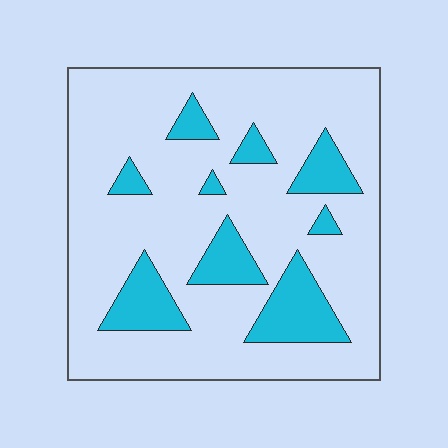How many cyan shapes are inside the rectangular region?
9.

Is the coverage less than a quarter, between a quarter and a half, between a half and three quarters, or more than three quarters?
Less than a quarter.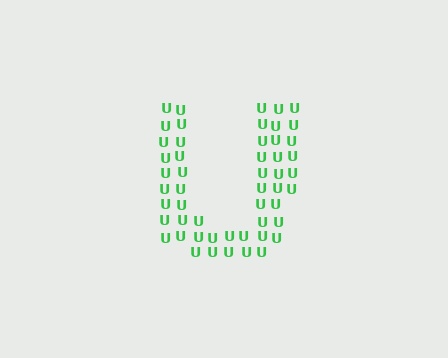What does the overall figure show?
The overall figure shows the letter U.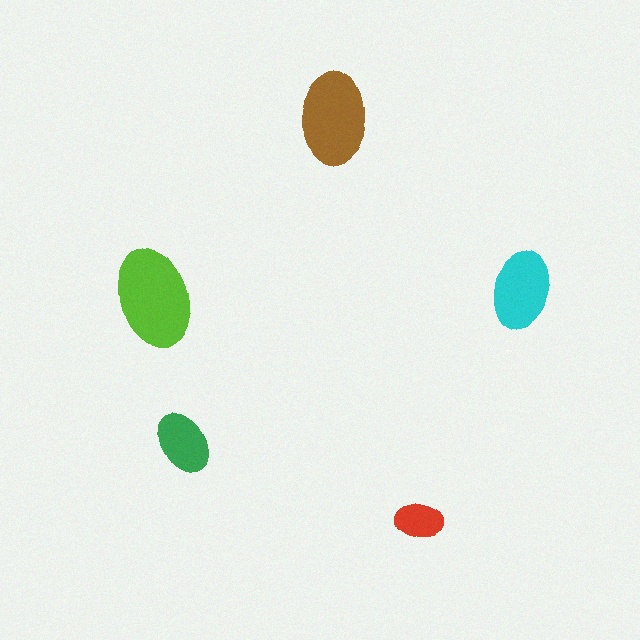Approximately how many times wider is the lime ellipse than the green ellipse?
About 1.5 times wider.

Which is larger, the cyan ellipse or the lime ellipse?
The lime one.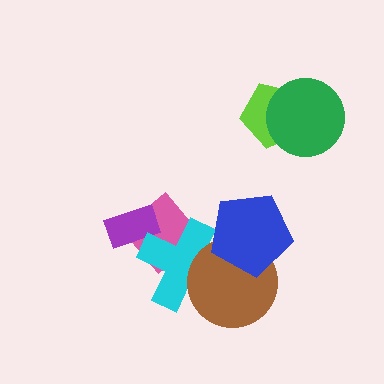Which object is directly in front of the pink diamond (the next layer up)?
The purple rectangle is directly in front of the pink diamond.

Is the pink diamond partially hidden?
Yes, it is partially covered by another shape.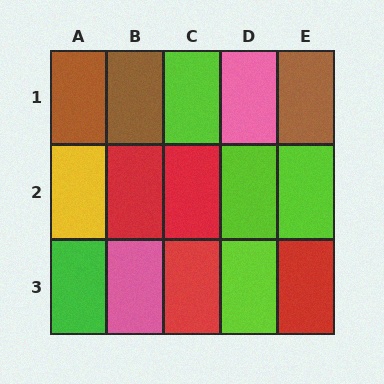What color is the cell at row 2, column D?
Lime.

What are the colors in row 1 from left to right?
Brown, brown, lime, pink, brown.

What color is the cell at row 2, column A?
Yellow.